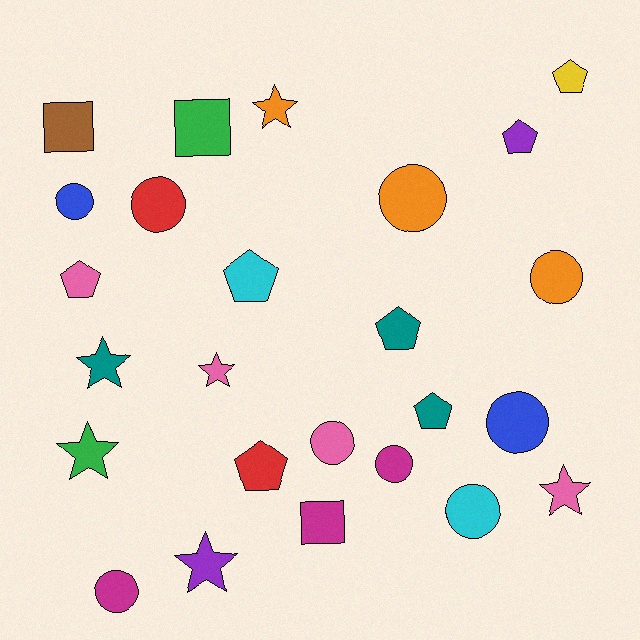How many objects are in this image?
There are 25 objects.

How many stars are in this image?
There are 6 stars.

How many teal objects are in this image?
There are 3 teal objects.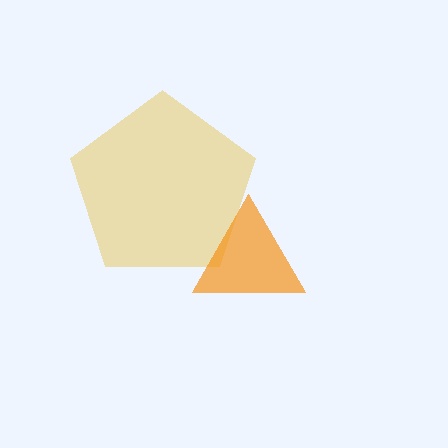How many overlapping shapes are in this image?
There are 2 overlapping shapes in the image.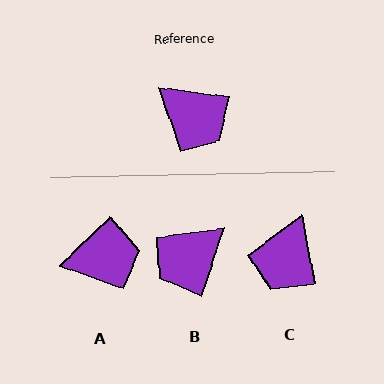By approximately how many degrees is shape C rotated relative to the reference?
Approximately 71 degrees clockwise.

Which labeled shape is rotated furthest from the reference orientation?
B, about 101 degrees away.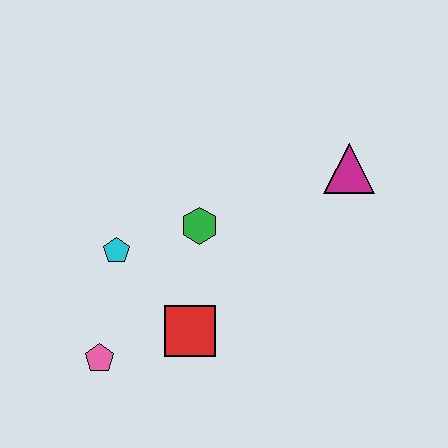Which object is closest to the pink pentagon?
The red square is closest to the pink pentagon.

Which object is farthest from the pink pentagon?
The magenta triangle is farthest from the pink pentagon.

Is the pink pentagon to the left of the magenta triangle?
Yes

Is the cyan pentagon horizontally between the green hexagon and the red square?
No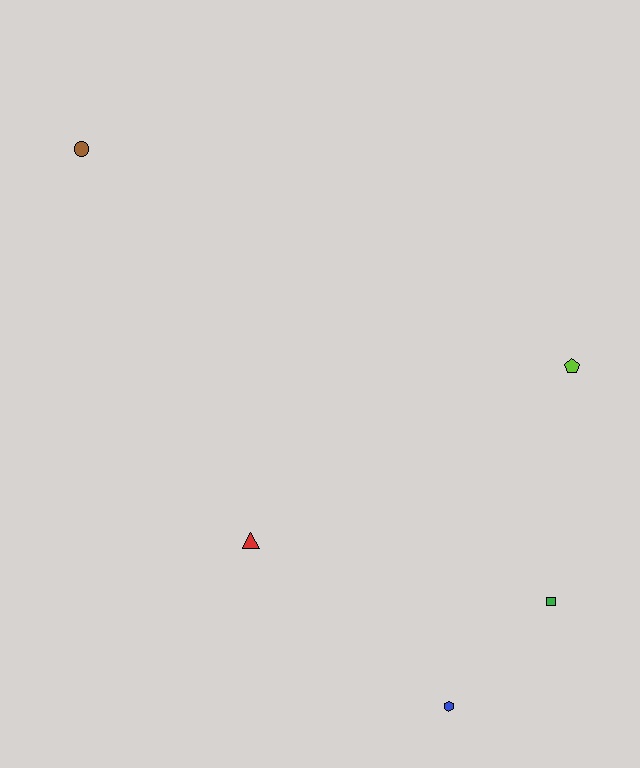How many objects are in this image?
There are 5 objects.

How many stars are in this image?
There are no stars.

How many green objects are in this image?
There is 1 green object.